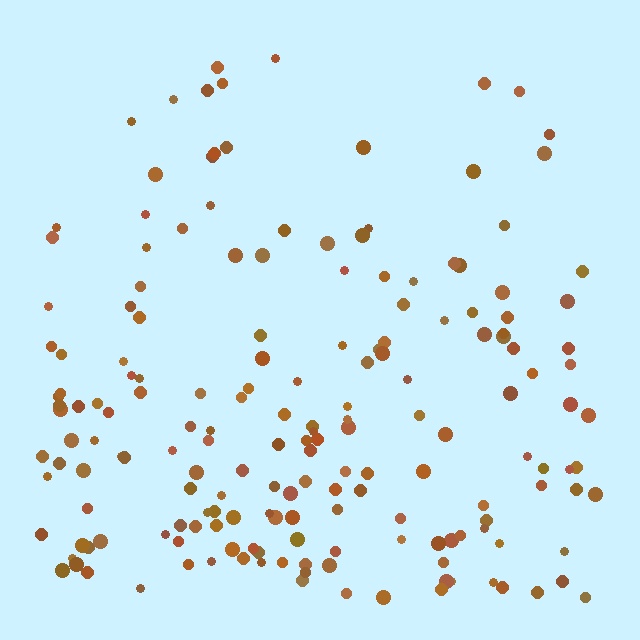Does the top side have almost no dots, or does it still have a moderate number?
Still a moderate number, just noticeably fewer than the bottom.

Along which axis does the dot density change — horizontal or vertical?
Vertical.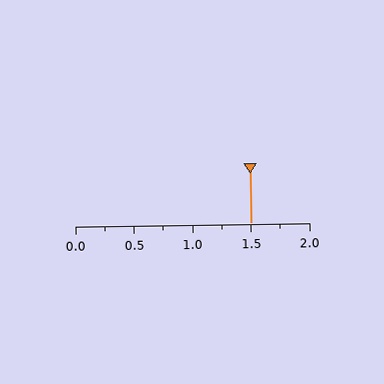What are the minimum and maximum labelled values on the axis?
The axis runs from 0.0 to 2.0.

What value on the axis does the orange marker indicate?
The marker indicates approximately 1.5.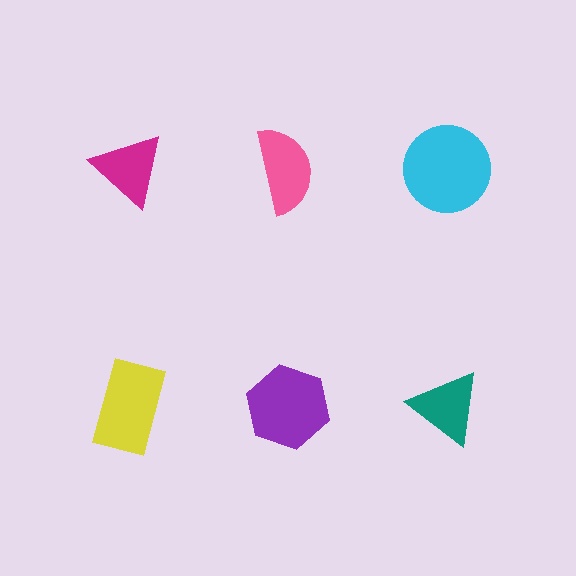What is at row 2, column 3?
A teal triangle.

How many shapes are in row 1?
3 shapes.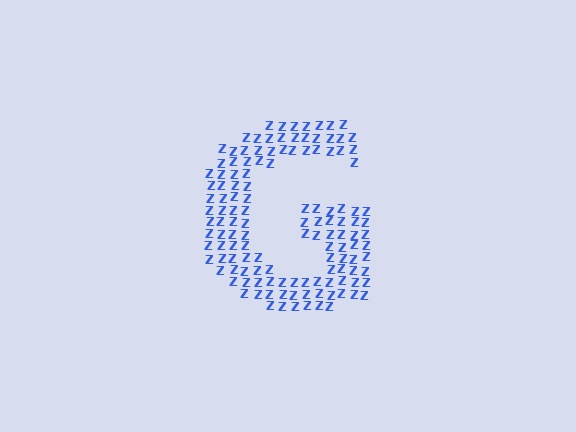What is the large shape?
The large shape is the letter G.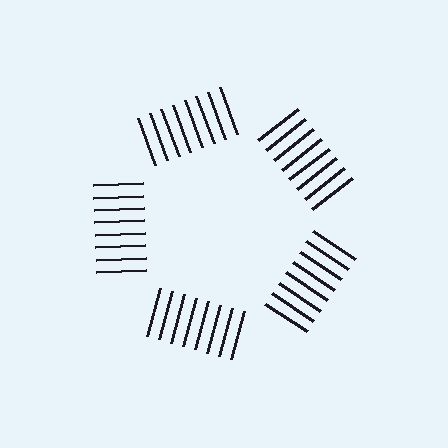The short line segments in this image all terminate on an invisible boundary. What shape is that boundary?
An illusory pentagon — the line segments terminate on its edges but no continuous stroke is drawn.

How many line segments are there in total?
40 — 8 along each of the 5 edges.